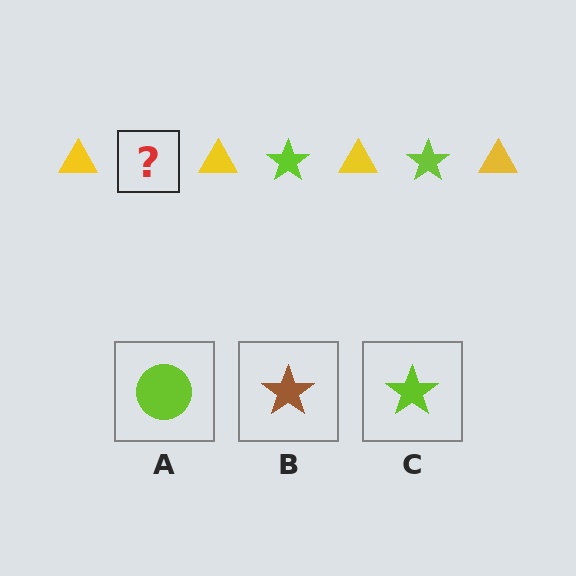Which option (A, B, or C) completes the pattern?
C.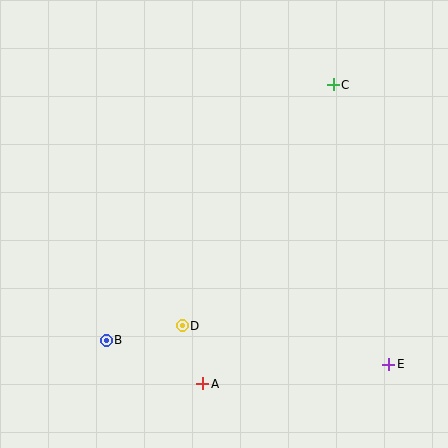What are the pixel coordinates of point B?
Point B is at (106, 340).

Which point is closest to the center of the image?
Point D at (182, 326) is closest to the center.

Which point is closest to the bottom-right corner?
Point E is closest to the bottom-right corner.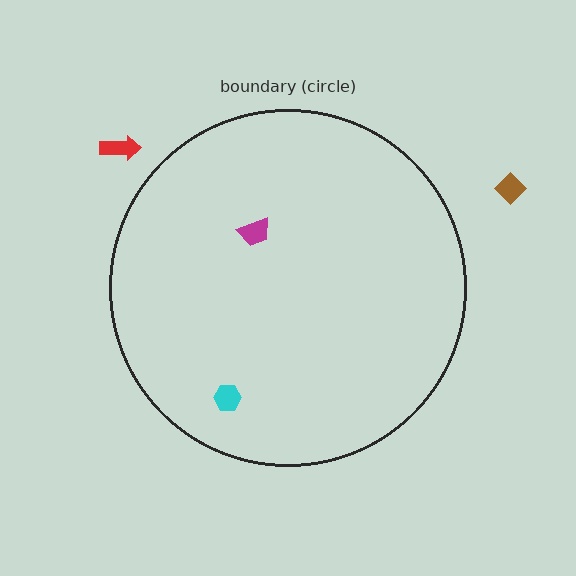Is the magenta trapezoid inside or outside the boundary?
Inside.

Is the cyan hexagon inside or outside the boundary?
Inside.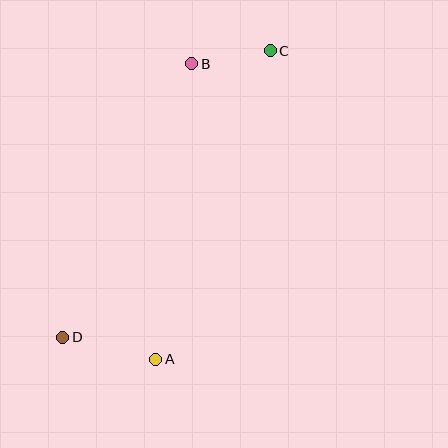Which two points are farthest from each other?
Points C and D are farthest from each other.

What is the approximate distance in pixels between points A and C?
The distance between A and C is approximately 329 pixels.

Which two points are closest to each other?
Points B and C are closest to each other.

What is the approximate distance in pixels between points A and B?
The distance between A and B is approximately 298 pixels.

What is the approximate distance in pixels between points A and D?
The distance between A and D is approximately 96 pixels.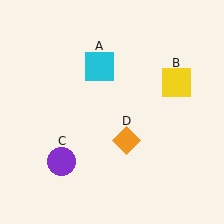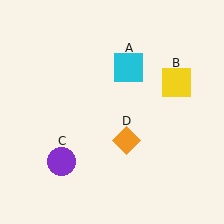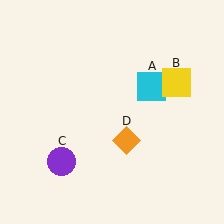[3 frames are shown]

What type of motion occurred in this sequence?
The cyan square (object A) rotated clockwise around the center of the scene.